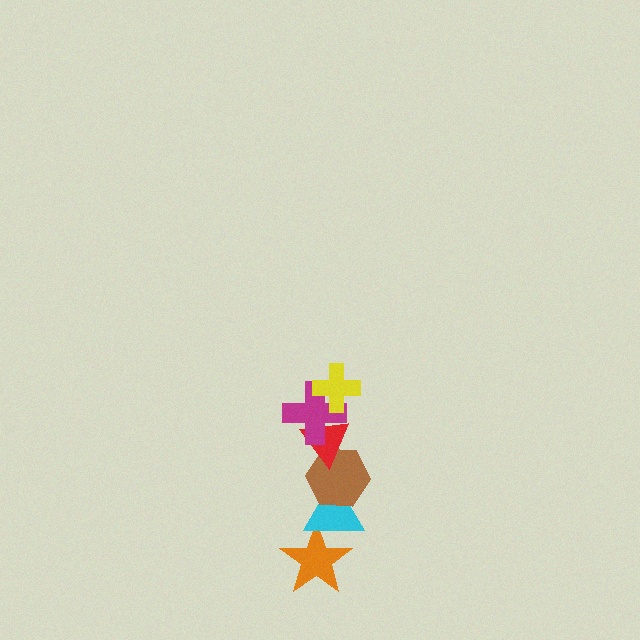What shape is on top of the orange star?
The cyan triangle is on top of the orange star.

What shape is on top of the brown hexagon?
The red triangle is on top of the brown hexagon.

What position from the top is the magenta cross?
The magenta cross is 2nd from the top.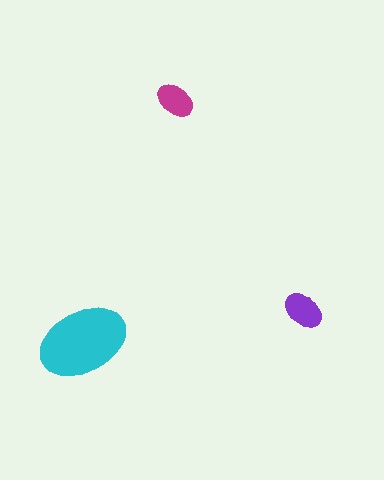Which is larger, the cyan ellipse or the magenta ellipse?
The cyan one.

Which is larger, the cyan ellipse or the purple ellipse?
The cyan one.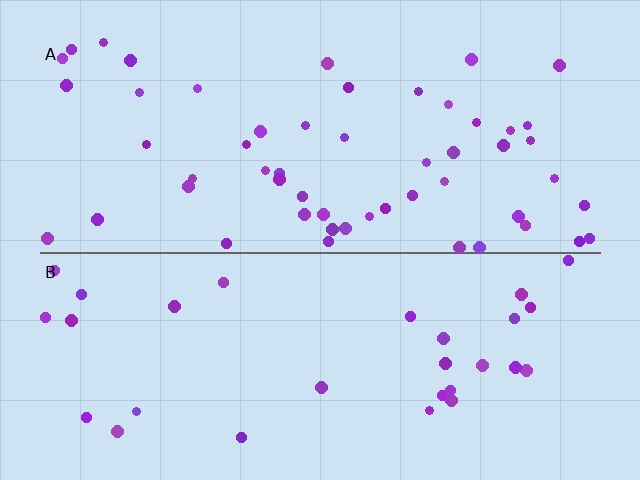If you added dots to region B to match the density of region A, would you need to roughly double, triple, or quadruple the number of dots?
Approximately double.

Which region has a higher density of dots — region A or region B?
A (the top).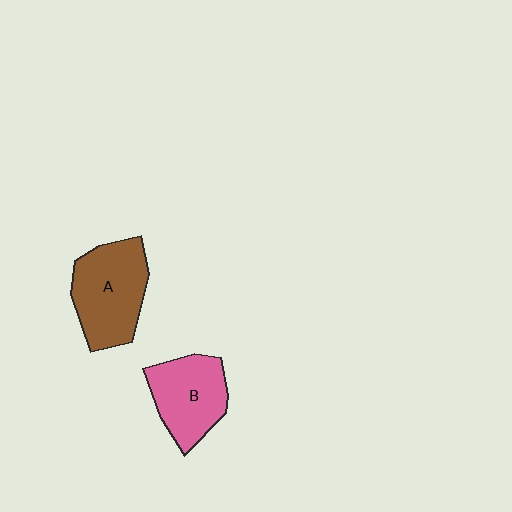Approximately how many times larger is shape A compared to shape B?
Approximately 1.2 times.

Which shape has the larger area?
Shape A (brown).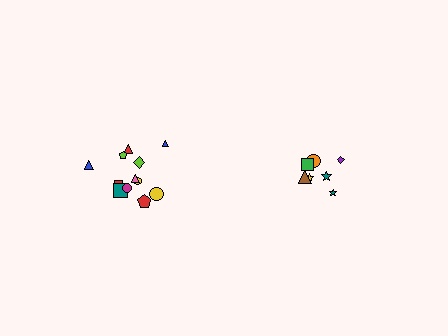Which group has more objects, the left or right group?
The left group.